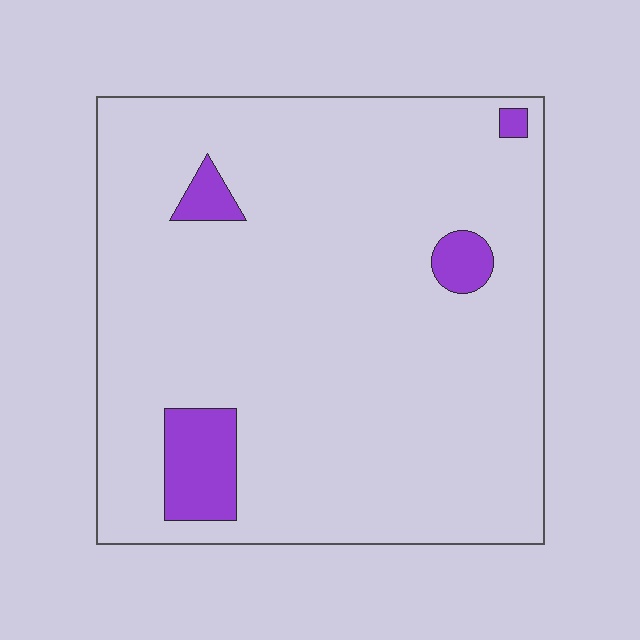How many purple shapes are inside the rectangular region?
4.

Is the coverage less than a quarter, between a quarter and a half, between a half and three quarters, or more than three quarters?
Less than a quarter.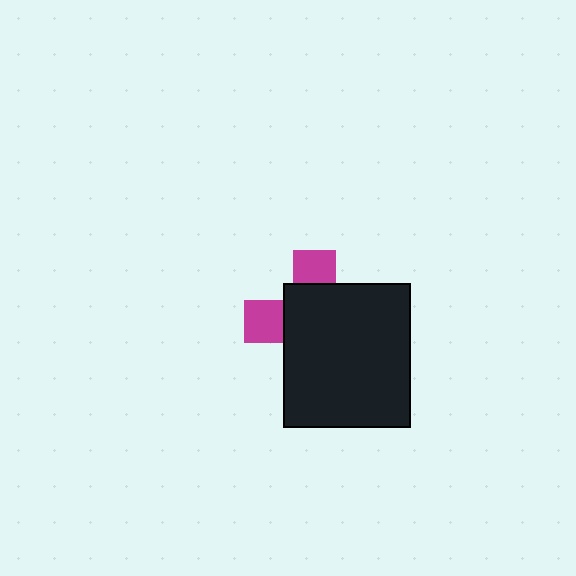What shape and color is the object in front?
The object in front is a black rectangle.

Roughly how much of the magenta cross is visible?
A small part of it is visible (roughly 31%).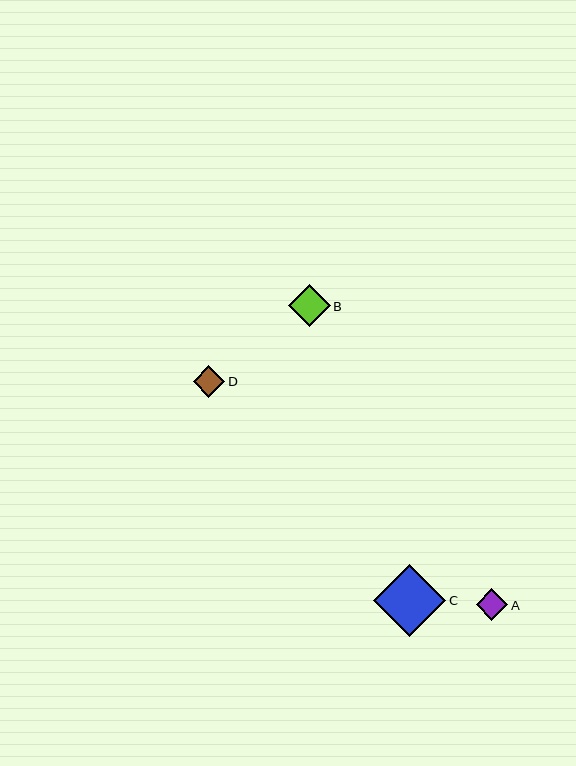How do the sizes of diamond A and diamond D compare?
Diamond A and diamond D are approximately the same size.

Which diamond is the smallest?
Diamond D is the smallest with a size of approximately 32 pixels.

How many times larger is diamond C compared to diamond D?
Diamond C is approximately 2.3 times the size of diamond D.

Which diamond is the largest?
Diamond C is the largest with a size of approximately 72 pixels.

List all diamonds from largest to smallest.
From largest to smallest: C, B, A, D.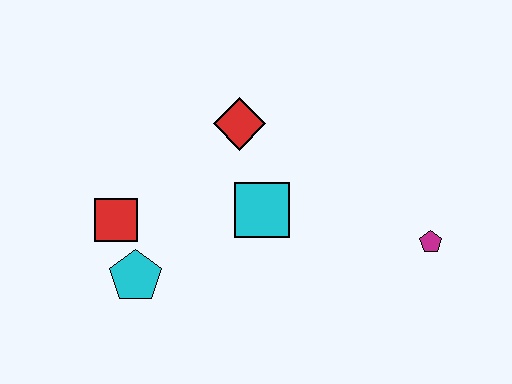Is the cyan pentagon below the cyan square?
Yes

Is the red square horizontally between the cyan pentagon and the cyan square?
No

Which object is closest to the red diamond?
The cyan square is closest to the red diamond.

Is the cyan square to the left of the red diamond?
No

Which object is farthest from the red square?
The magenta pentagon is farthest from the red square.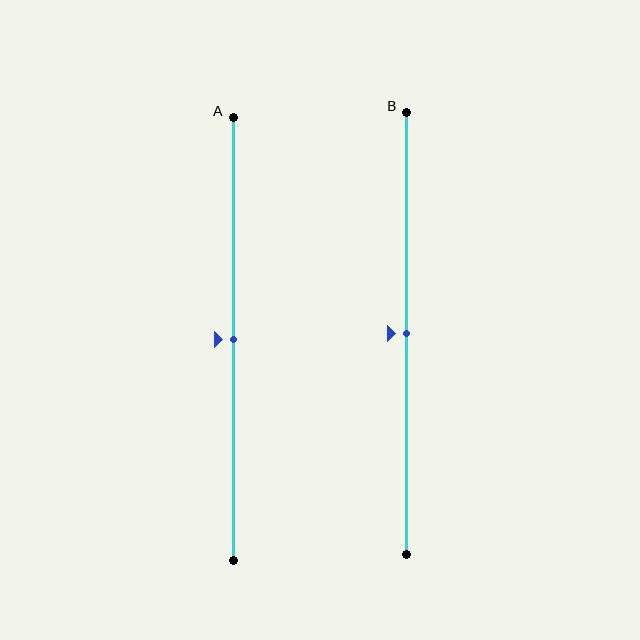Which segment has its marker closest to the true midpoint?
Segment A has its marker closest to the true midpoint.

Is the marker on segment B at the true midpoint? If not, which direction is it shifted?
Yes, the marker on segment B is at the true midpoint.